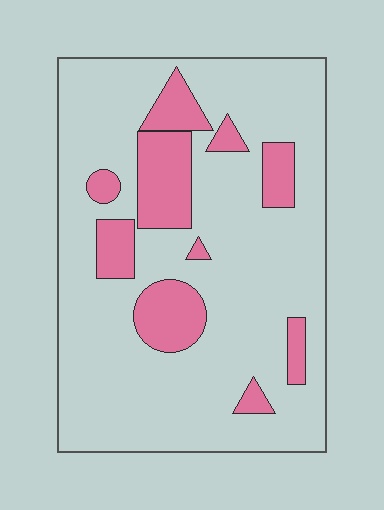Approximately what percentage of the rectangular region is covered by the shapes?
Approximately 20%.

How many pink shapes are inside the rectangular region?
10.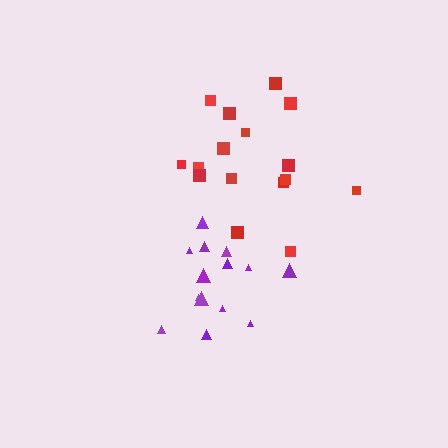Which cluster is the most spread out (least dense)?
Red.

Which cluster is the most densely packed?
Purple.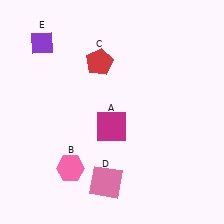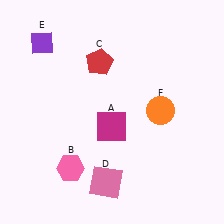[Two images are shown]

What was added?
An orange circle (F) was added in Image 2.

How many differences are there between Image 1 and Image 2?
There is 1 difference between the two images.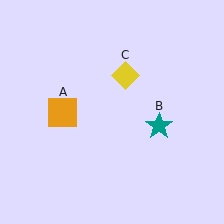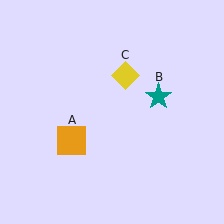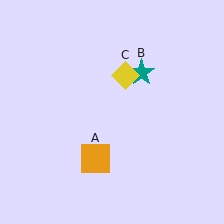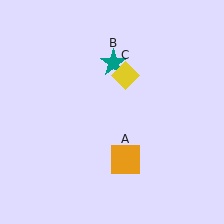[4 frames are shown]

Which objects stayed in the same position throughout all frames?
Yellow diamond (object C) remained stationary.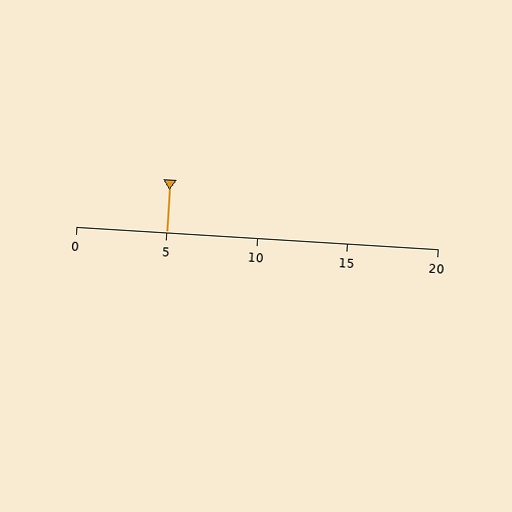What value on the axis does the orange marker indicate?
The marker indicates approximately 5.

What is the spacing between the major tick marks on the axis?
The major ticks are spaced 5 apart.